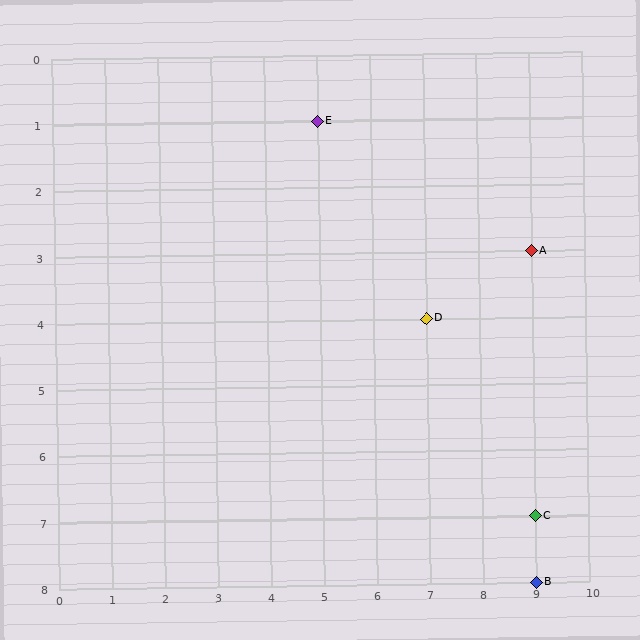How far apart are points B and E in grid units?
Points B and E are 4 columns and 7 rows apart (about 8.1 grid units diagonally).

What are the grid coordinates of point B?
Point B is at grid coordinates (9, 8).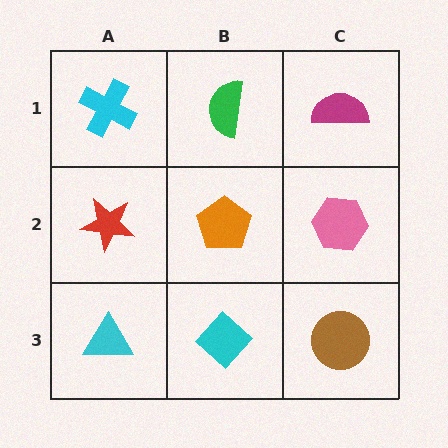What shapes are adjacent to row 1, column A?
A red star (row 2, column A), a green semicircle (row 1, column B).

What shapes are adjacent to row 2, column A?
A cyan cross (row 1, column A), a cyan triangle (row 3, column A), an orange pentagon (row 2, column B).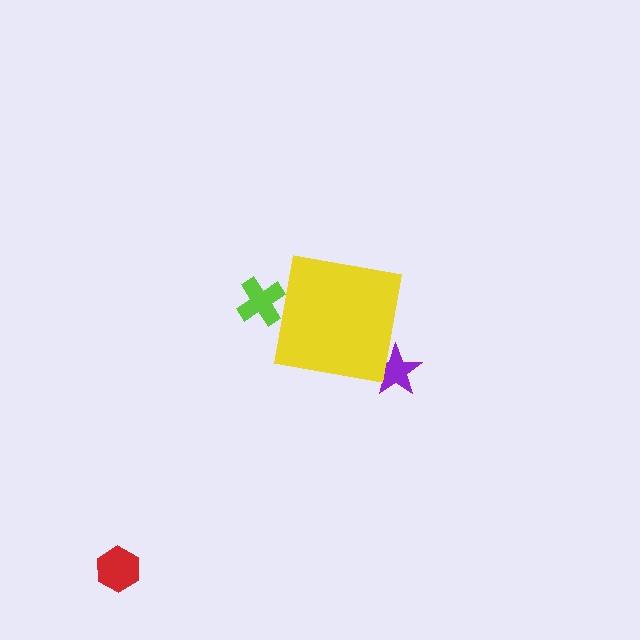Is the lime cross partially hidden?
Yes, the lime cross is partially hidden behind the yellow square.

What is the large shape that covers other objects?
A yellow square.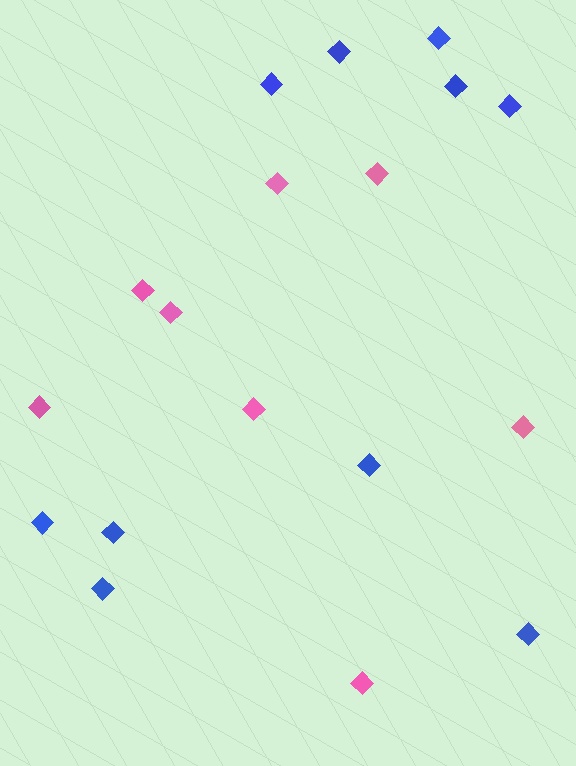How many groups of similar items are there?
There are 2 groups: one group of pink diamonds (8) and one group of blue diamonds (10).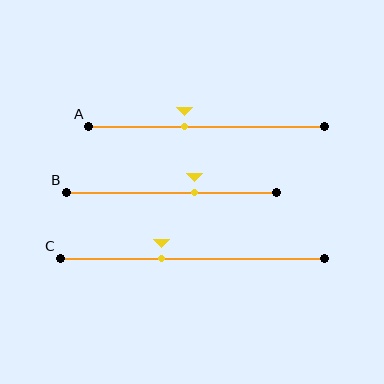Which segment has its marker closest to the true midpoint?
Segment A has its marker closest to the true midpoint.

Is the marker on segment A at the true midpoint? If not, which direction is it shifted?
No, the marker on segment A is shifted to the left by about 10% of the segment length.